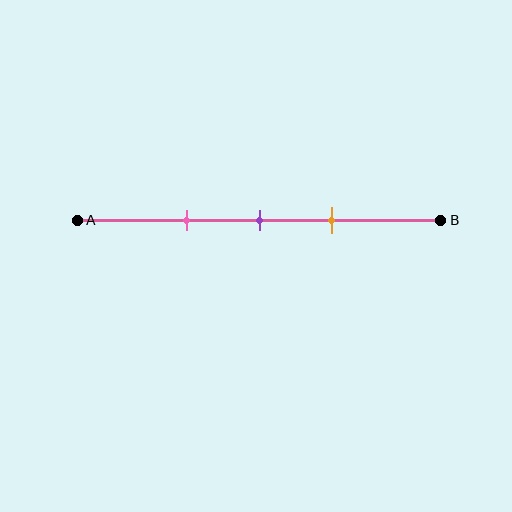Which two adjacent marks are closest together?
The purple and orange marks are the closest adjacent pair.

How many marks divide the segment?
There are 3 marks dividing the segment.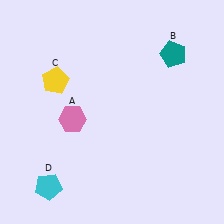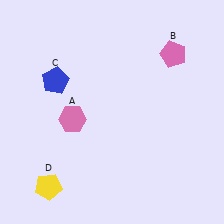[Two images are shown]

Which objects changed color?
B changed from teal to pink. C changed from yellow to blue. D changed from cyan to yellow.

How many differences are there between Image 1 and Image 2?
There are 3 differences between the two images.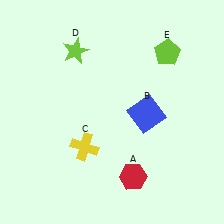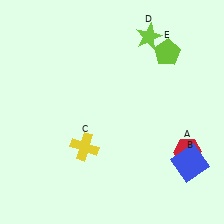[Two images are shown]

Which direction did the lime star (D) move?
The lime star (D) moved right.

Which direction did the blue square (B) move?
The blue square (B) moved down.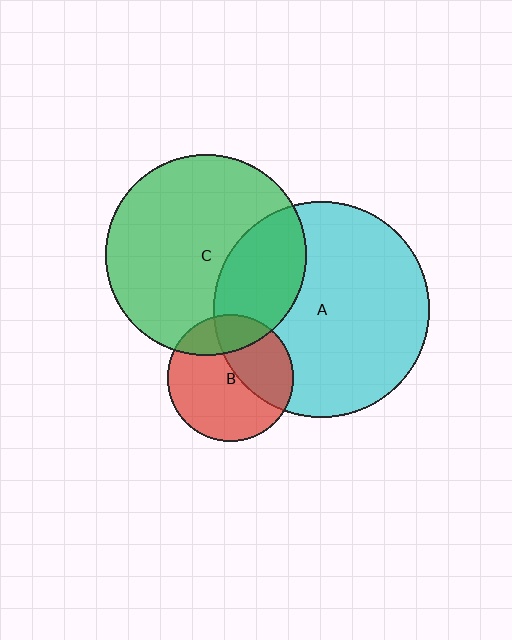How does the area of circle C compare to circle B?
Approximately 2.5 times.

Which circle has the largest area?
Circle A (cyan).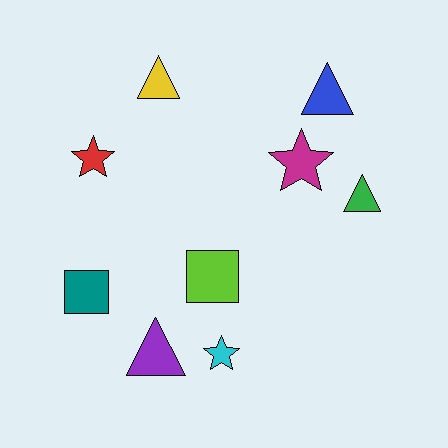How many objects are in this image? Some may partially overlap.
There are 9 objects.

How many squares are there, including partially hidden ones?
There are 2 squares.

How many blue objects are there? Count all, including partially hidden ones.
There is 1 blue object.